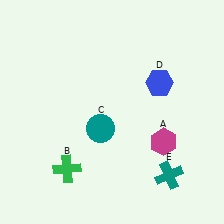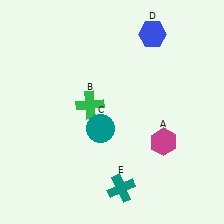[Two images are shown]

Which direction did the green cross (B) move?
The green cross (B) moved up.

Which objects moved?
The objects that moved are: the green cross (B), the blue hexagon (D), the teal cross (E).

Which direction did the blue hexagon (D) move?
The blue hexagon (D) moved up.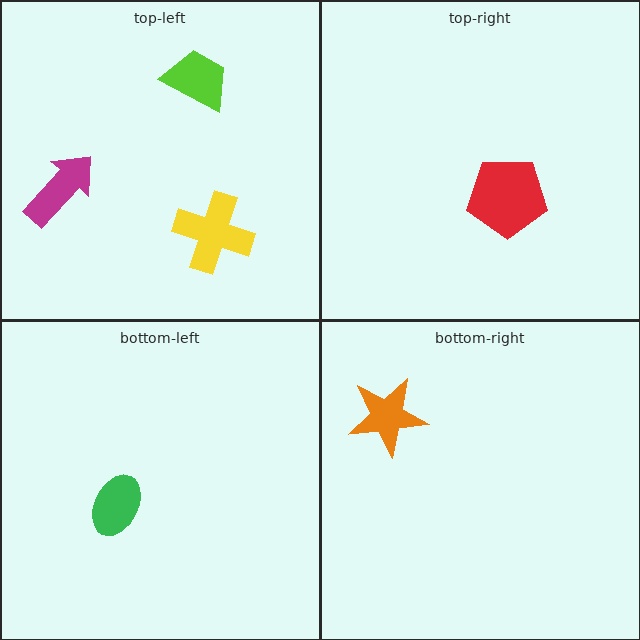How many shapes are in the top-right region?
1.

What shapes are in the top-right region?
The red pentagon.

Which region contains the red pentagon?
The top-right region.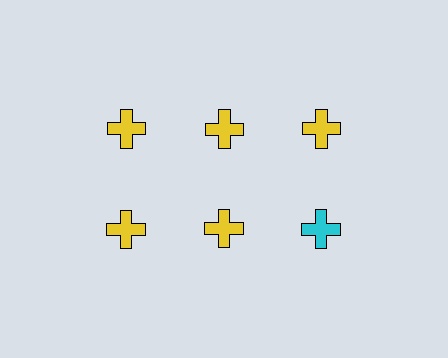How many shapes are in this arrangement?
There are 6 shapes arranged in a grid pattern.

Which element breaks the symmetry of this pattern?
The cyan cross in the second row, center column breaks the symmetry. All other shapes are yellow crosses.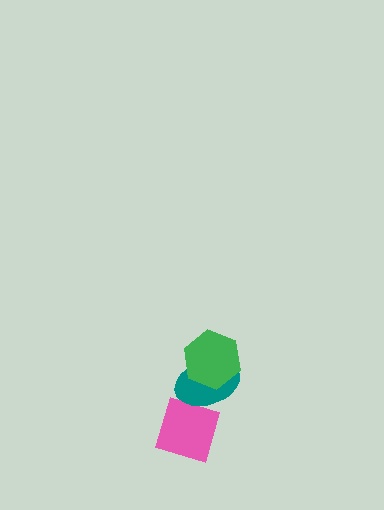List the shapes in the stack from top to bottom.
From top to bottom: the green hexagon, the teal ellipse, the pink diamond.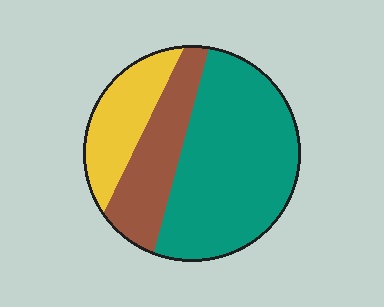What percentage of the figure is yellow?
Yellow takes up between a sixth and a third of the figure.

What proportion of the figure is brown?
Brown covers roughly 25% of the figure.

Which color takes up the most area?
Teal, at roughly 55%.